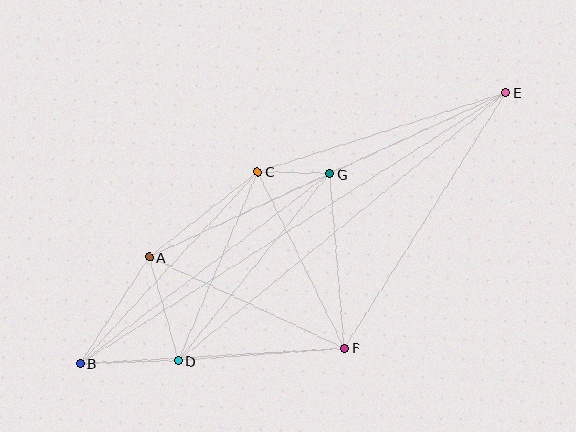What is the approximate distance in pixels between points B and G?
The distance between B and G is approximately 314 pixels.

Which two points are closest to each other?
Points C and G are closest to each other.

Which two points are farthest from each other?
Points B and E are farthest from each other.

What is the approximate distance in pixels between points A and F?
The distance between A and F is approximately 216 pixels.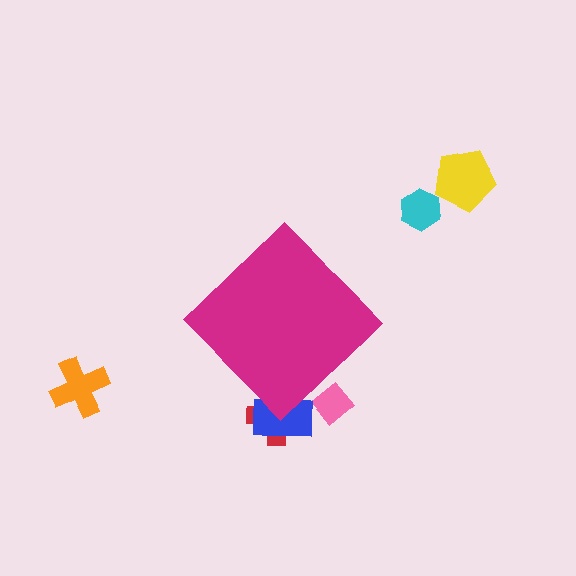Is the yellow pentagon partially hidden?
No, the yellow pentagon is fully visible.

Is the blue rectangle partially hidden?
Yes, the blue rectangle is partially hidden behind the magenta diamond.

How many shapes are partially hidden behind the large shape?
3 shapes are partially hidden.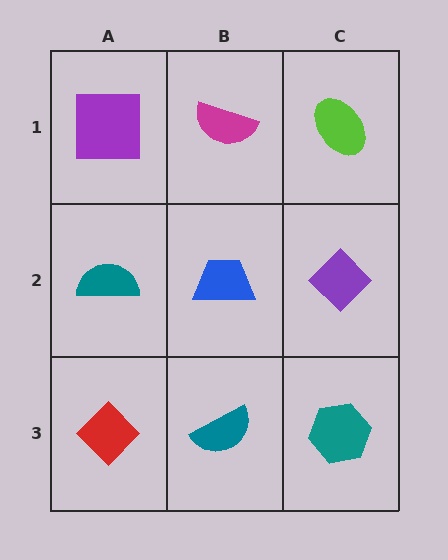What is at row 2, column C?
A purple diamond.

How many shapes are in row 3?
3 shapes.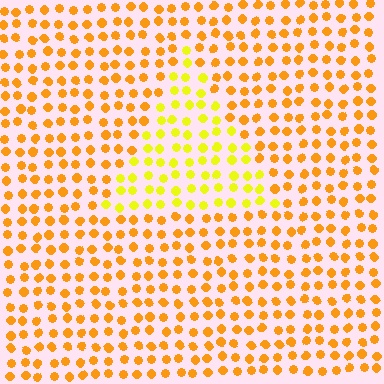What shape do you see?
I see a triangle.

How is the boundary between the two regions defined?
The boundary is defined purely by a slight shift in hue (about 29 degrees). Spacing, size, and orientation are identical on both sides.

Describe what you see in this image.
The image is filled with small orange elements in a uniform arrangement. A triangle-shaped region is visible where the elements are tinted to a slightly different hue, forming a subtle color boundary.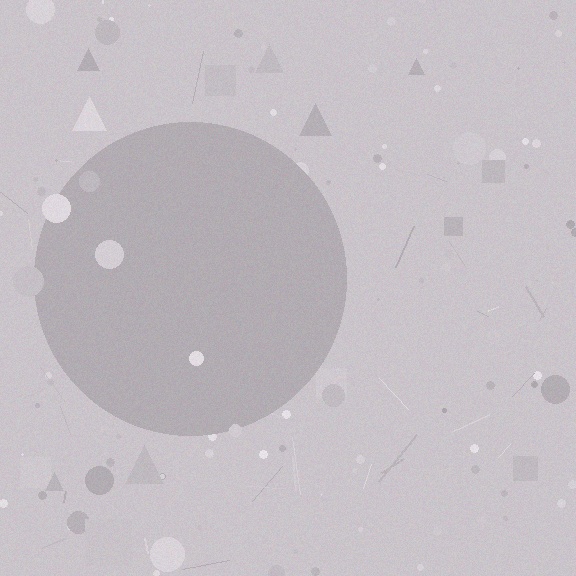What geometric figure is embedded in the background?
A circle is embedded in the background.